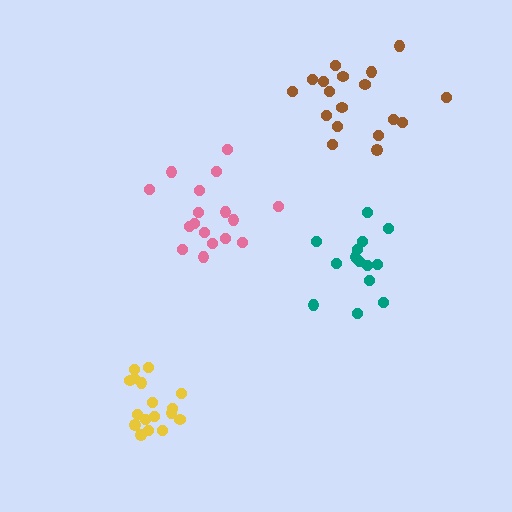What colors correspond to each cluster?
The clusters are colored: pink, teal, yellow, brown.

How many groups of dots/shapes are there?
There are 4 groups.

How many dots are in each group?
Group 1: 17 dots, Group 2: 14 dots, Group 3: 17 dots, Group 4: 18 dots (66 total).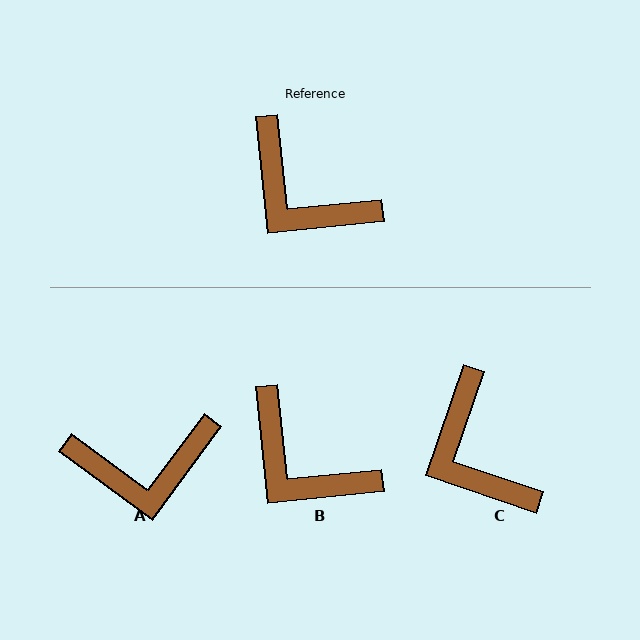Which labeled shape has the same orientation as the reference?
B.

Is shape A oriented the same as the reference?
No, it is off by about 48 degrees.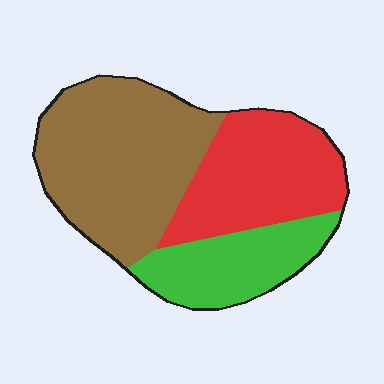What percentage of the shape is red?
Red covers around 30% of the shape.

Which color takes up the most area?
Brown, at roughly 45%.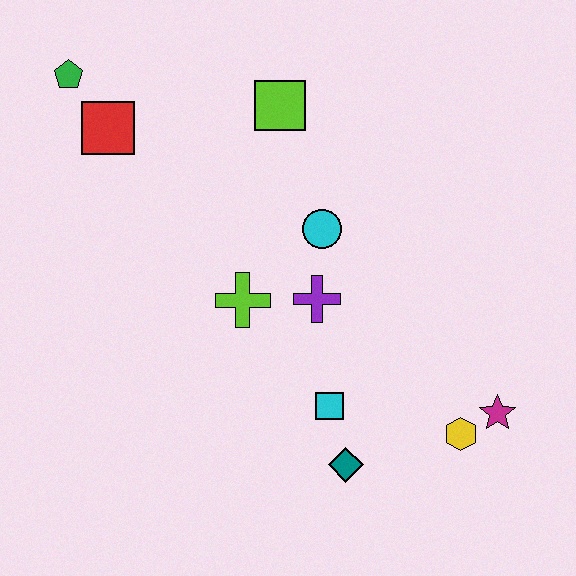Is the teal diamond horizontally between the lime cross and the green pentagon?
No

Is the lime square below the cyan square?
No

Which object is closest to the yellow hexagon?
The magenta star is closest to the yellow hexagon.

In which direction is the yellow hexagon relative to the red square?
The yellow hexagon is to the right of the red square.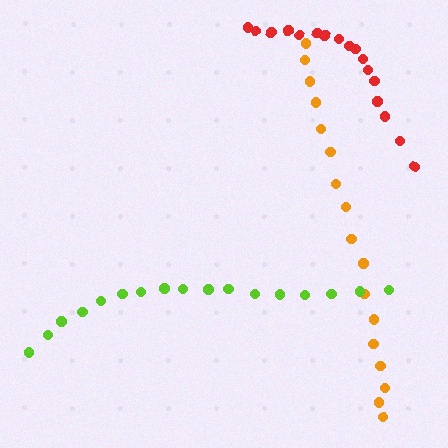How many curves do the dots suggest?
There are 3 distinct paths.